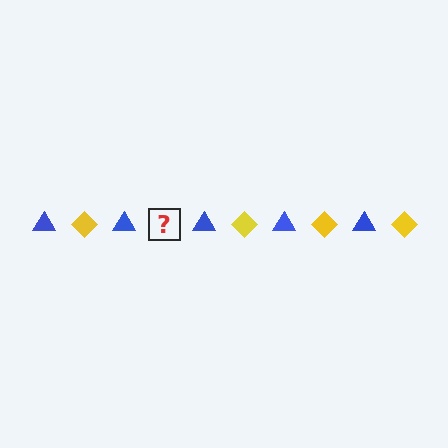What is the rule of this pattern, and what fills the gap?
The rule is that the pattern alternates between blue triangle and yellow diamond. The gap should be filled with a yellow diamond.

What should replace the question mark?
The question mark should be replaced with a yellow diamond.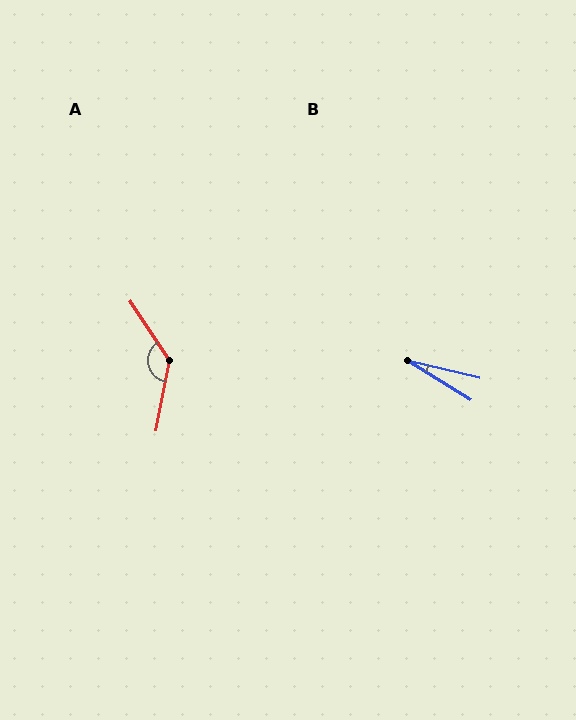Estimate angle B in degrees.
Approximately 18 degrees.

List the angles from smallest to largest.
B (18°), A (135°).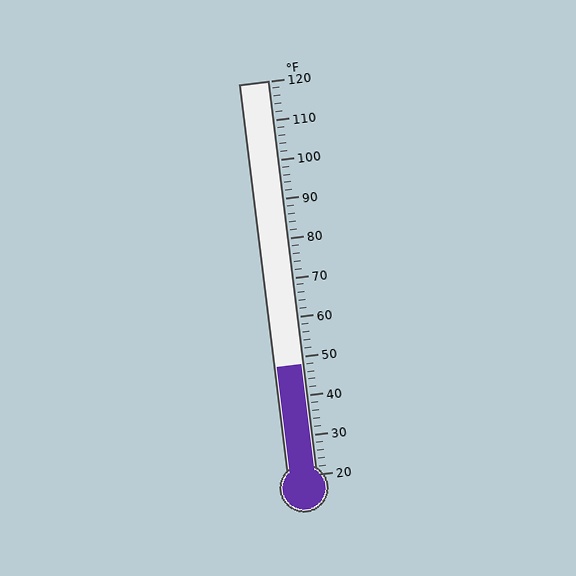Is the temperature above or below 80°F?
The temperature is below 80°F.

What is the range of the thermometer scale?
The thermometer scale ranges from 20°F to 120°F.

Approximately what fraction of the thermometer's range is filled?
The thermometer is filled to approximately 30% of its range.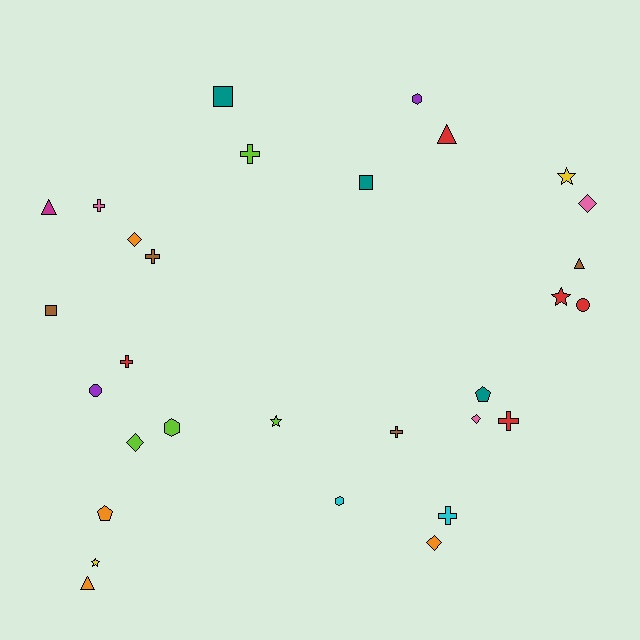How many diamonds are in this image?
There are 5 diamonds.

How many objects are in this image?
There are 30 objects.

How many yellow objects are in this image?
There are 2 yellow objects.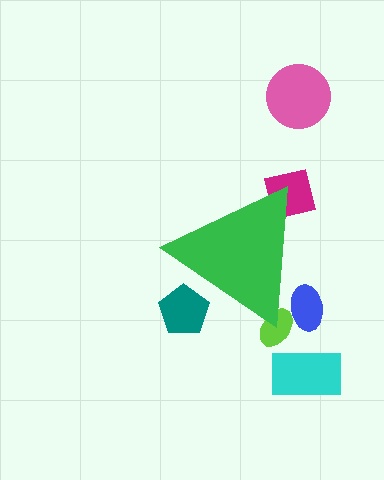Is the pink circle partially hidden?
No, the pink circle is fully visible.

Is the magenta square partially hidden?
Yes, the magenta square is partially hidden behind the green triangle.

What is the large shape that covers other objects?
A green triangle.